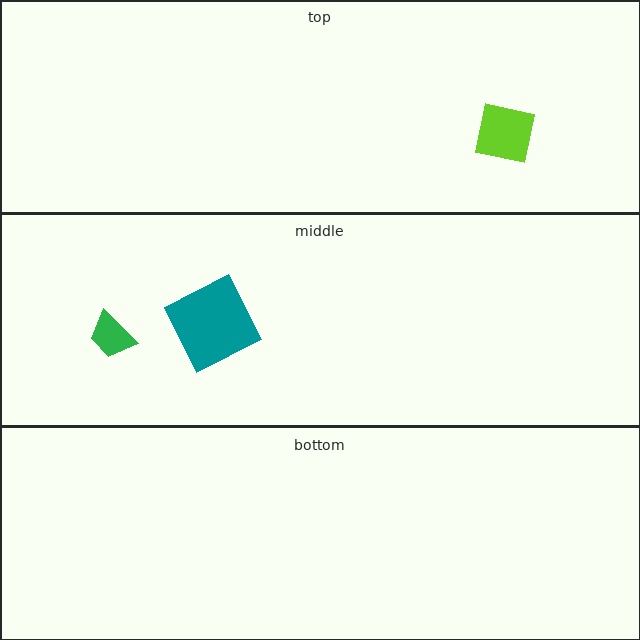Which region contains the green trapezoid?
The middle region.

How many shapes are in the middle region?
2.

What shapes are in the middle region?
The green trapezoid, the teal square.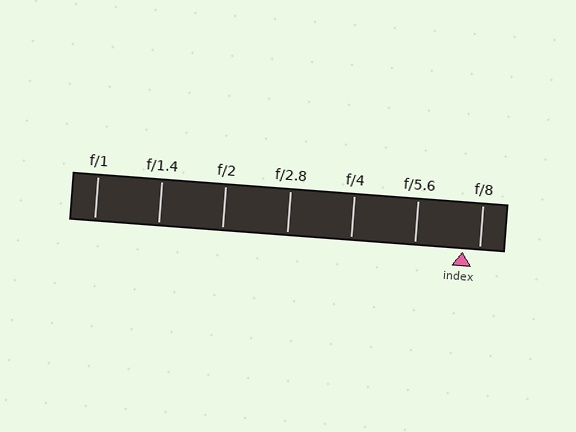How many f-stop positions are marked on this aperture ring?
There are 7 f-stop positions marked.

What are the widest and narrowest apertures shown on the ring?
The widest aperture shown is f/1 and the narrowest is f/8.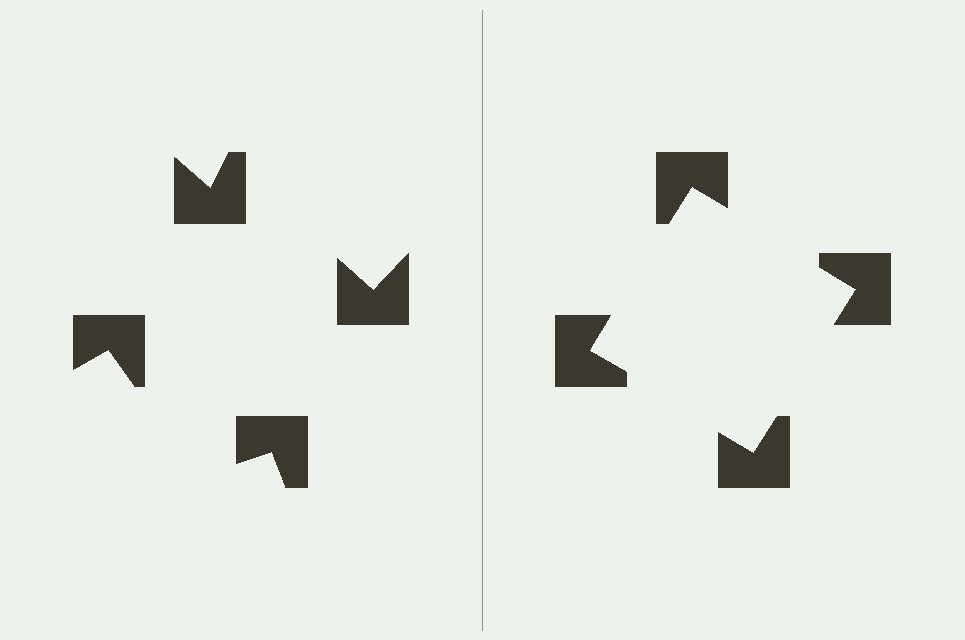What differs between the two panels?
The notched squares are positioned identically on both sides; only the wedge orientations differ. On the right they align to a square; on the left they are misaligned.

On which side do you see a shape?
An illusory square appears on the right side. On the left side the wedge cuts are rotated, so no coherent shape forms.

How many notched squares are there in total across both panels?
8 — 4 on each side.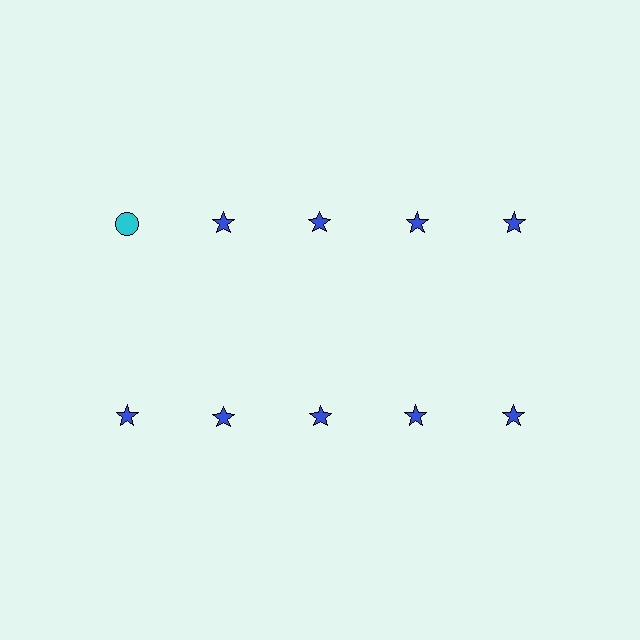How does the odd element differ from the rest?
It differs in both color (cyan instead of blue) and shape (circle instead of star).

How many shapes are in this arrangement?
There are 10 shapes arranged in a grid pattern.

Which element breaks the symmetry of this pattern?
The cyan circle in the top row, leftmost column breaks the symmetry. All other shapes are blue stars.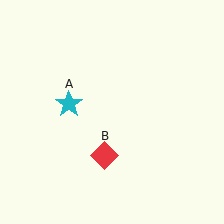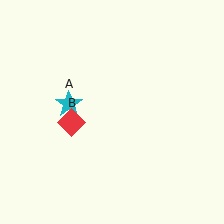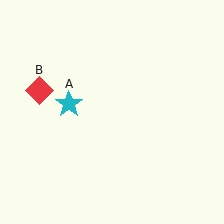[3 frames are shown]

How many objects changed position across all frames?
1 object changed position: red diamond (object B).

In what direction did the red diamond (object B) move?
The red diamond (object B) moved up and to the left.